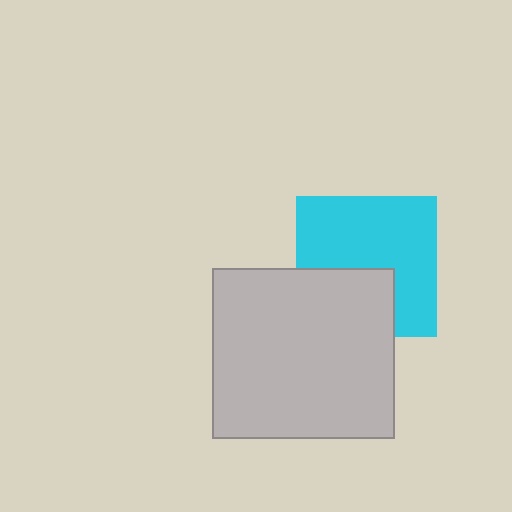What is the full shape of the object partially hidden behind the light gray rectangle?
The partially hidden object is a cyan square.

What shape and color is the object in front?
The object in front is a light gray rectangle.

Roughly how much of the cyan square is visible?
Most of it is visible (roughly 65%).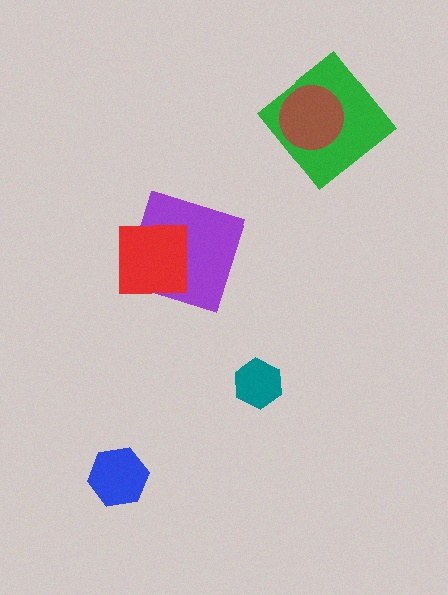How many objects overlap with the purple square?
1 object overlaps with the purple square.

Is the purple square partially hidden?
Yes, it is partially covered by another shape.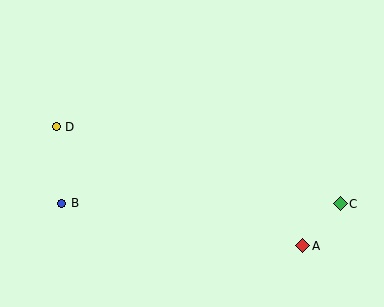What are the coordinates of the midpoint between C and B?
The midpoint between C and B is at (201, 204).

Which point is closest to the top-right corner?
Point C is closest to the top-right corner.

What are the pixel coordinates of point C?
Point C is at (340, 204).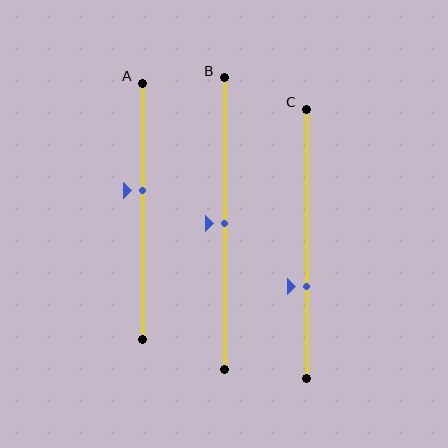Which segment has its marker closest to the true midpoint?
Segment B has its marker closest to the true midpoint.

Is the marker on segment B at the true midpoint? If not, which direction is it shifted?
Yes, the marker on segment B is at the true midpoint.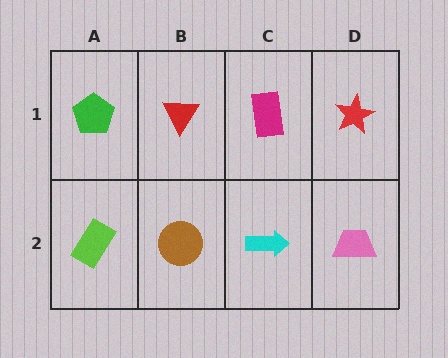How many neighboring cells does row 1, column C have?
3.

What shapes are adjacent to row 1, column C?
A cyan arrow (row 2, column C), a red triangle (row 1, column B), a red star (row 1, column D).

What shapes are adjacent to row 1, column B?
A brown circle (row 2, column B), a green pentagon (row 1, column A), a magenta rectangle (row 1, column C).